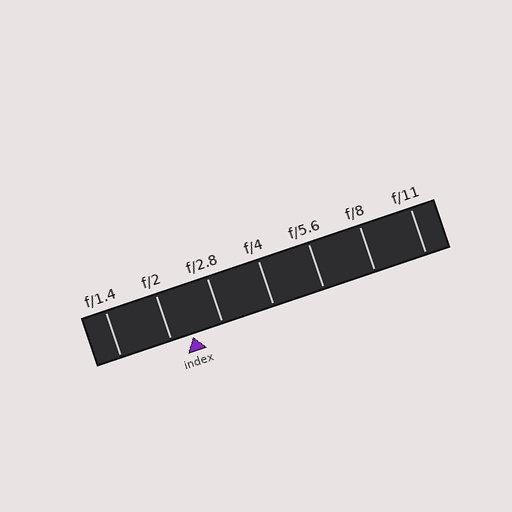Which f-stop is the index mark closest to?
The index mark is closest to f/2.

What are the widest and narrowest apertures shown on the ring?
The widest aperture shown is f/1.4 and the narrowest is f/11.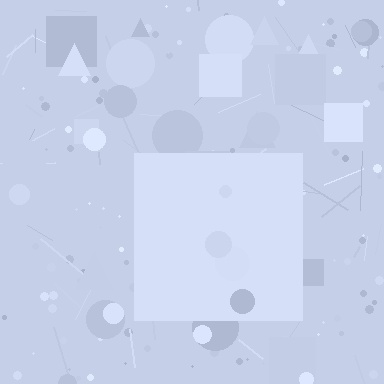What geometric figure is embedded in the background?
A square is embedded in the background.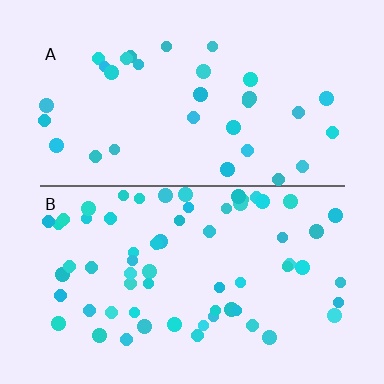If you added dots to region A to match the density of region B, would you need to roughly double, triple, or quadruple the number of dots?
Approximately double.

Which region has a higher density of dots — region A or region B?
B (the bottom).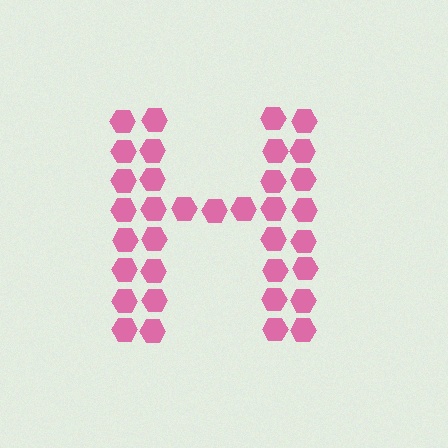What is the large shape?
The large shape is the letter H.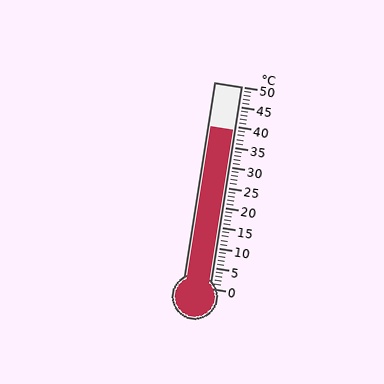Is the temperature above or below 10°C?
The temperature is above 10°C.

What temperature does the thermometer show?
The thermometer shows approximately 39°C.